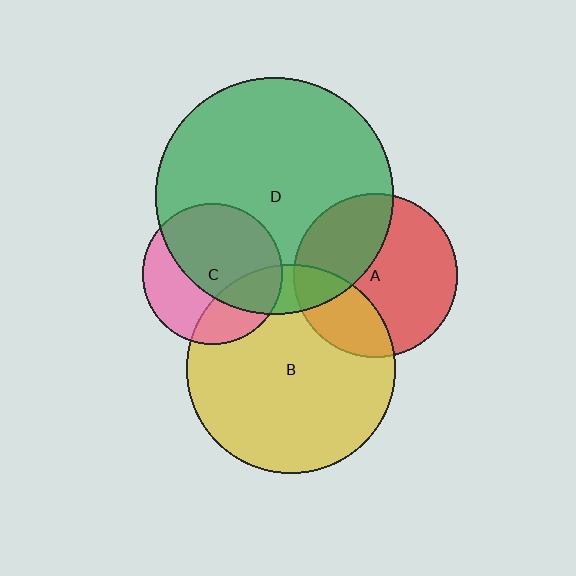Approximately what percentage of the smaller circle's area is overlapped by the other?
Approximately 25%.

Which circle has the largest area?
Circle D (green).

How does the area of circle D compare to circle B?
Approximately 1.3 times.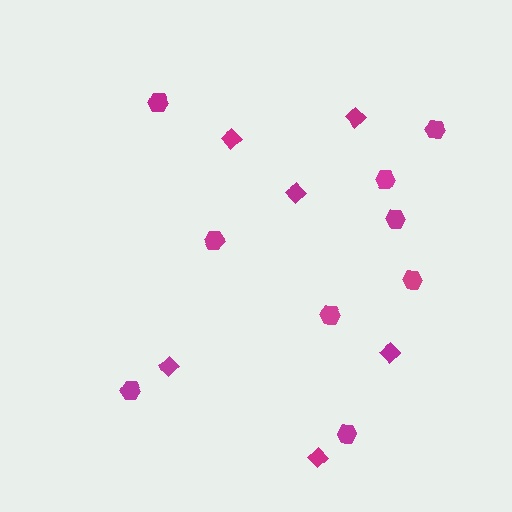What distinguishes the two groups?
There are 2 groups: one group of hexagons (9) and one group of diamonds (6).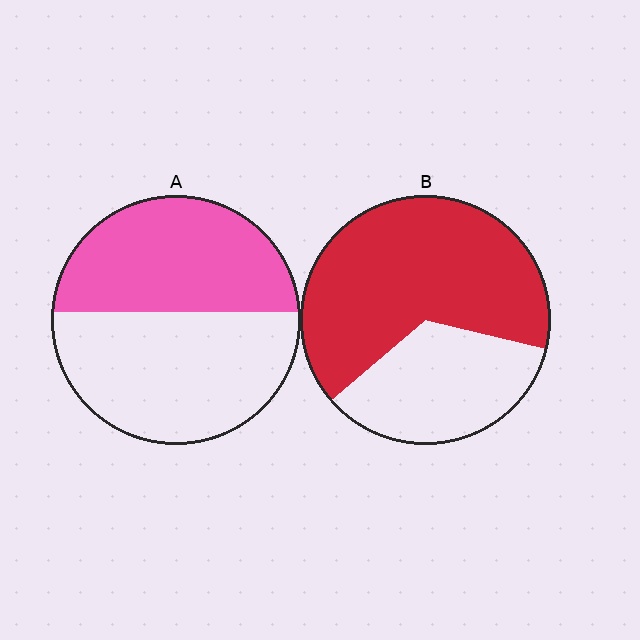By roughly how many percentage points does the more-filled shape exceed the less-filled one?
By roughly 20 percentage points (B over A).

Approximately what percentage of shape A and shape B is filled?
A is approximately 45% and B is approximately 65%.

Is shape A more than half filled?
No.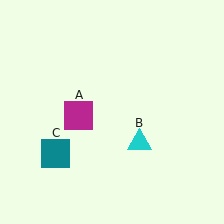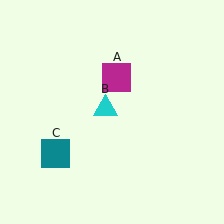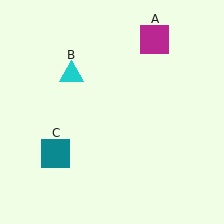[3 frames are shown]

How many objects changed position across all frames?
2 objects changed position: magenta square (object A), cyan triangle (object B).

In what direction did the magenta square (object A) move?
The magenta square (object A) moved up and to the right.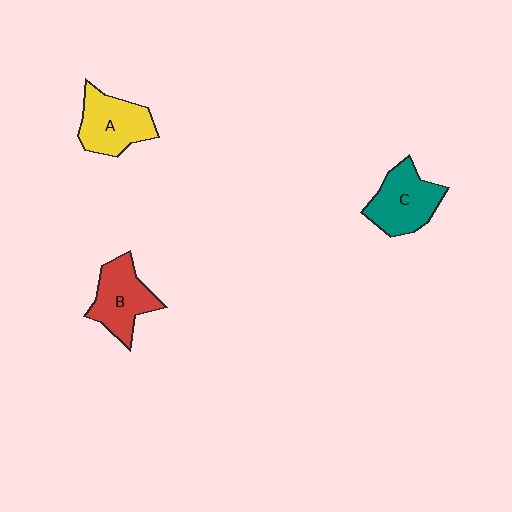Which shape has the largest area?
Shape C (teal).